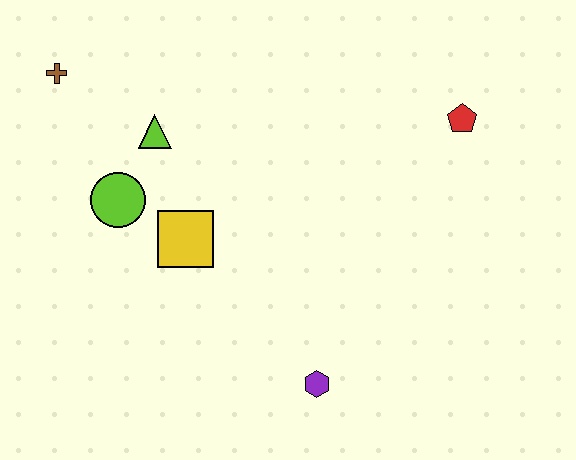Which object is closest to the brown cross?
The lime triangle is closest to the brown cross.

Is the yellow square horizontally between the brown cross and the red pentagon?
Yes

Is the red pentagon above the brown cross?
No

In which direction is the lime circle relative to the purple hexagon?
The lime circle is to the left of the purple hexagon.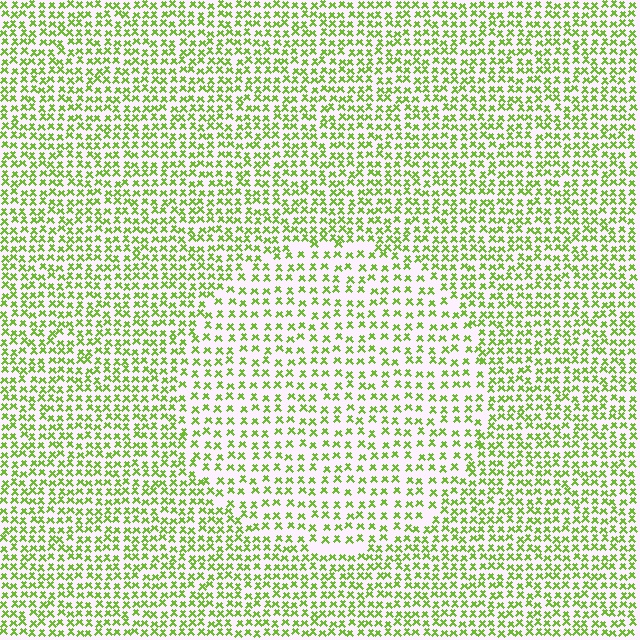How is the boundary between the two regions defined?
The boundary is defined by a change in element density (approximately 1.6x ratio). All elements are the same color, size, and shape.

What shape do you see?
I see a circle.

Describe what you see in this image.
The image contains small lime elements arranged at two different densities. A circle-shaped region is visible where the elements are less densely packed than the surrounding area.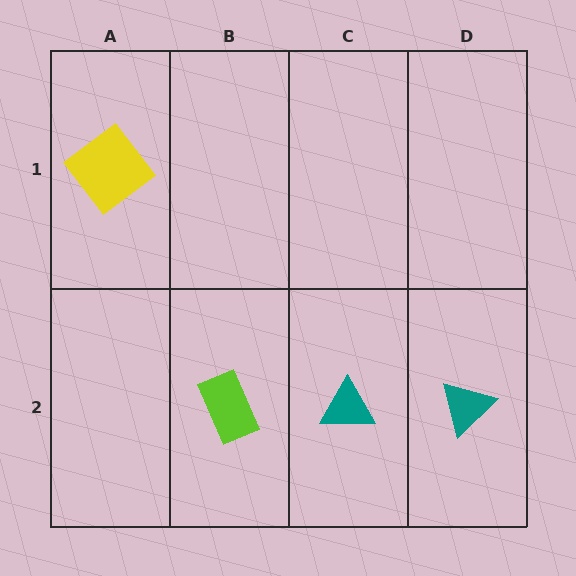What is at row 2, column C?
A teal triangle.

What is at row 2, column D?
A teal triangle.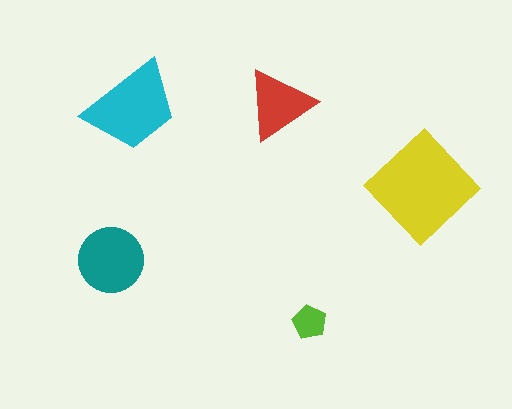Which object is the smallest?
The lime pentagon.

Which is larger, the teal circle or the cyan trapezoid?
The cyan trapezoid.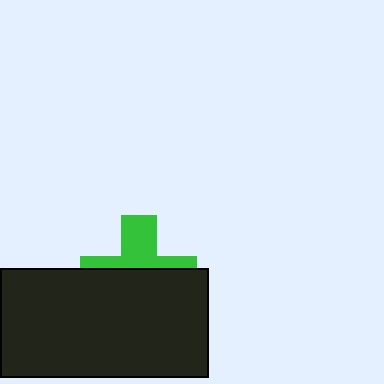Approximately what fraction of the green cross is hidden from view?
Roughly 60% of the green cross is hidden behind the black rectangle.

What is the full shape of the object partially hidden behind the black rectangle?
The partially hidden object is a green cross.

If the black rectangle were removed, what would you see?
You would see the complete green cross.